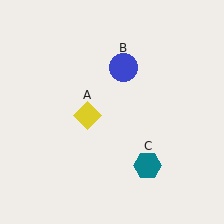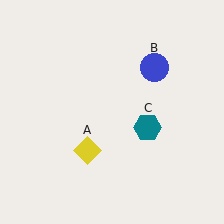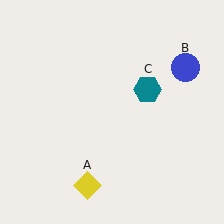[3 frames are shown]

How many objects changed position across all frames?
3 objects changed position: yellow diamond (object A), blue circle (object B), teal hexagon (object C).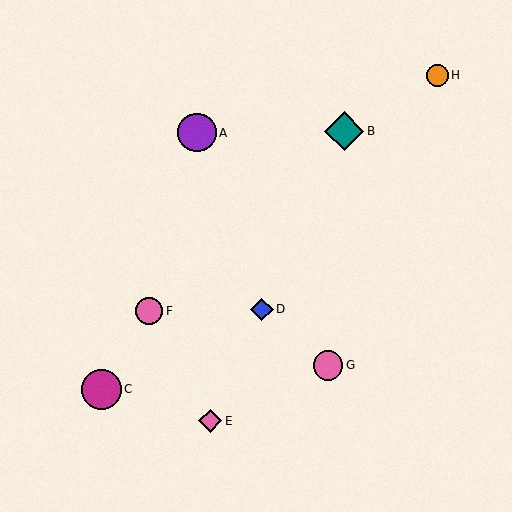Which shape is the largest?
The magenta circle (labeled C) is the largest.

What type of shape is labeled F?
Shape F is a pink circle.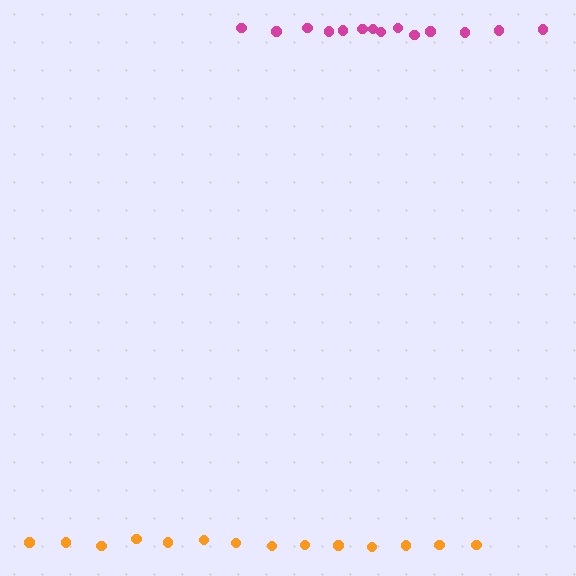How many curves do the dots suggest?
There are 2 distinct paths.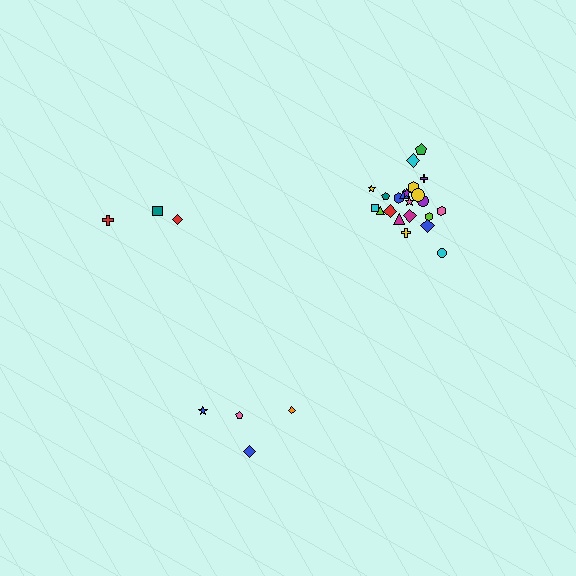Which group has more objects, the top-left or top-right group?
The top-right group.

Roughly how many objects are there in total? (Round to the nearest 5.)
Roughly 30 objects in total.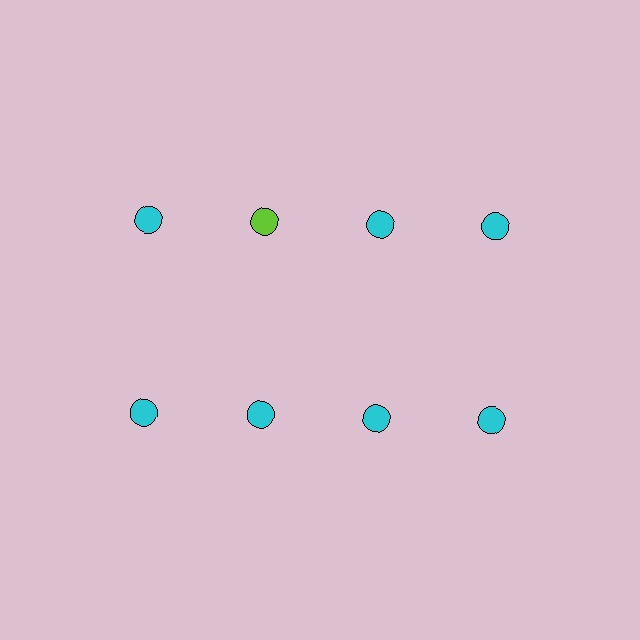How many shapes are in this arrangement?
There are 8 shapes arranged in a grid pattern.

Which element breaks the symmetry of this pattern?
The lime circle in the top row, second from left column breaks the symmetry. All other shapes are cyan circles.